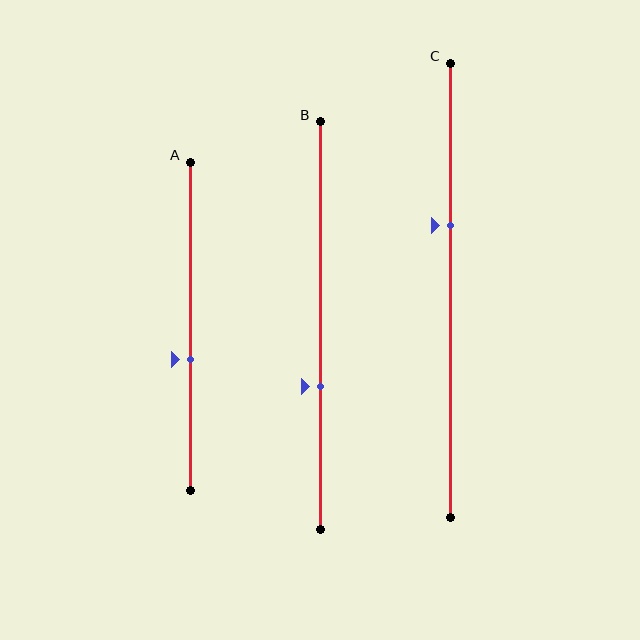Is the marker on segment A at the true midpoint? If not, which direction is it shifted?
No, the marker on segment A is shifted downward by about 10% of the segment length.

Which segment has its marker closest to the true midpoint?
Segment A has its marker closest to the true midpoint.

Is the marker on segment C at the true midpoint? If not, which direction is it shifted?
No, the marker on segment C is shifted upward by about 14% of the segment length.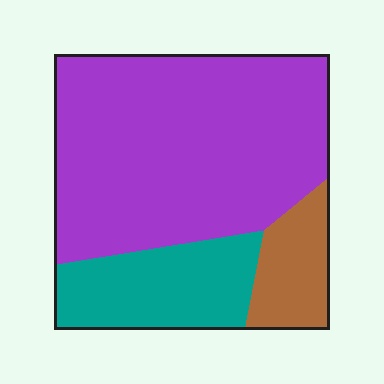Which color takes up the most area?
Purple, at roughly 65%.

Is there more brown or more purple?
Purple.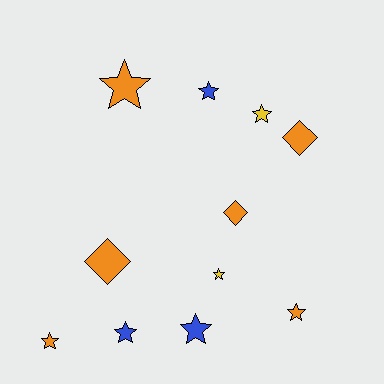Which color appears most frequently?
Orange, with 6 objects.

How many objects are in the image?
There are 11 objects.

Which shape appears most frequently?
Star, with 8 objects.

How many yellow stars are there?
There are 2 yellow stars.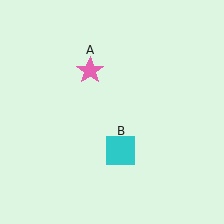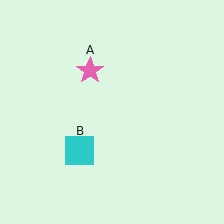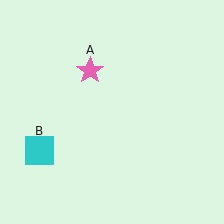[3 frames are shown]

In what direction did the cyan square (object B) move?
The cyan square (object B) moved left.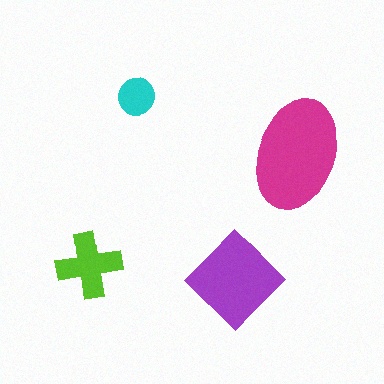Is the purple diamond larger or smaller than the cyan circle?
Larger.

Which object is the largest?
The magenta ellipse.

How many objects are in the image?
There are 4 objects in the image.